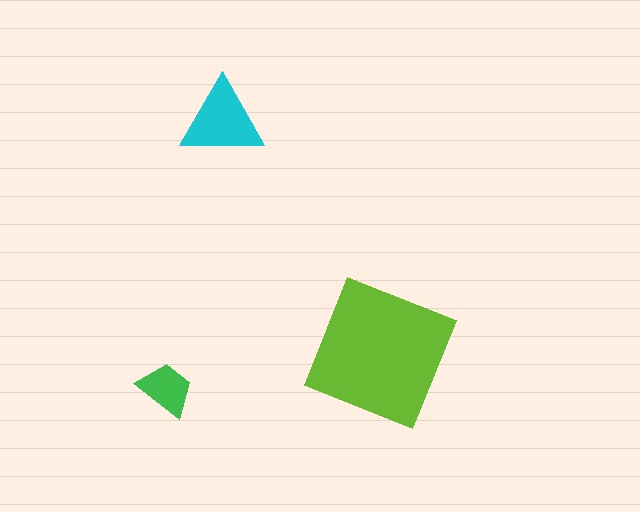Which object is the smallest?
The green trapezoid.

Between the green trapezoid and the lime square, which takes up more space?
The lime square.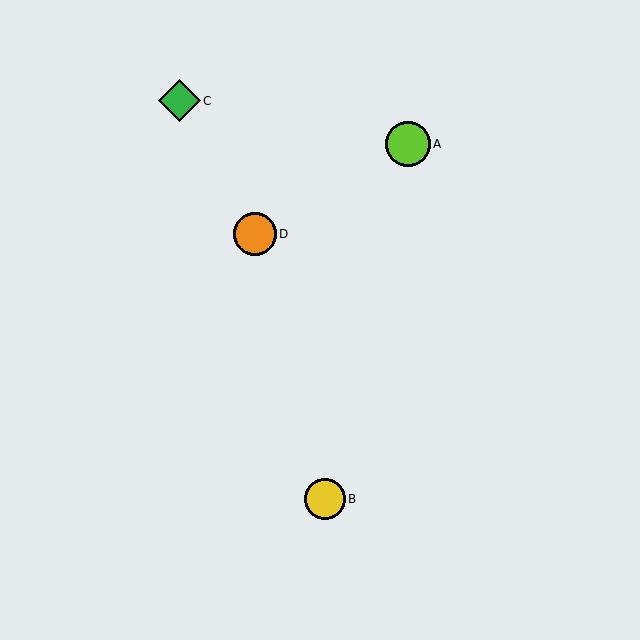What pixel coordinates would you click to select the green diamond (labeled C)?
Click at (180, 101) to select the green diamond C.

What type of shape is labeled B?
Shape B is a yellow circle.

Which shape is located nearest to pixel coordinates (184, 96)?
The green diamond (labeled C) at (180, 101) is nearest to that location.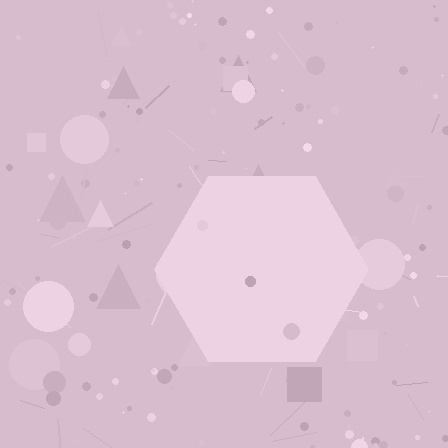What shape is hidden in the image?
A hexagon is hidden in the image.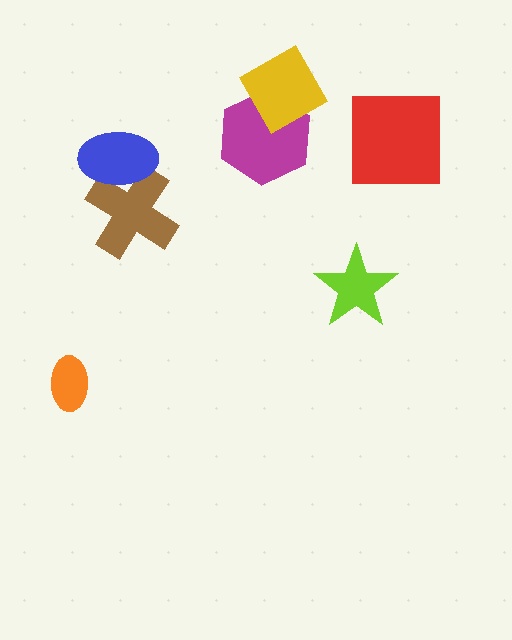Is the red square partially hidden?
No, no other shape covers it.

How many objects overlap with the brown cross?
1 object overlaps with the brown cross.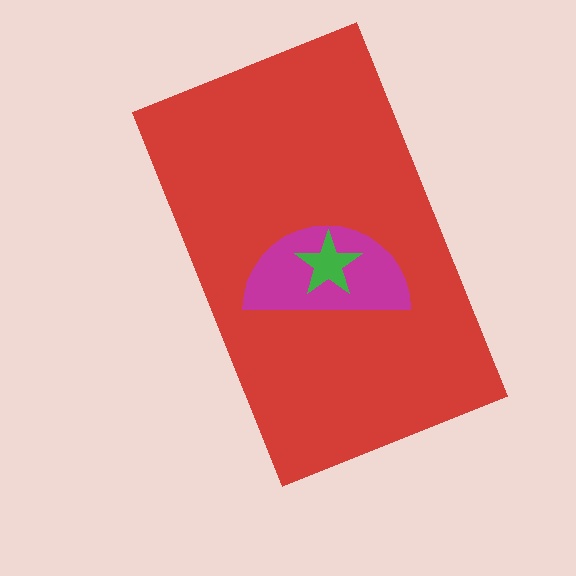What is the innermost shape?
The green star.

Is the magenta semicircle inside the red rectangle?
Yes.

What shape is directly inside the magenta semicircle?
The green star.